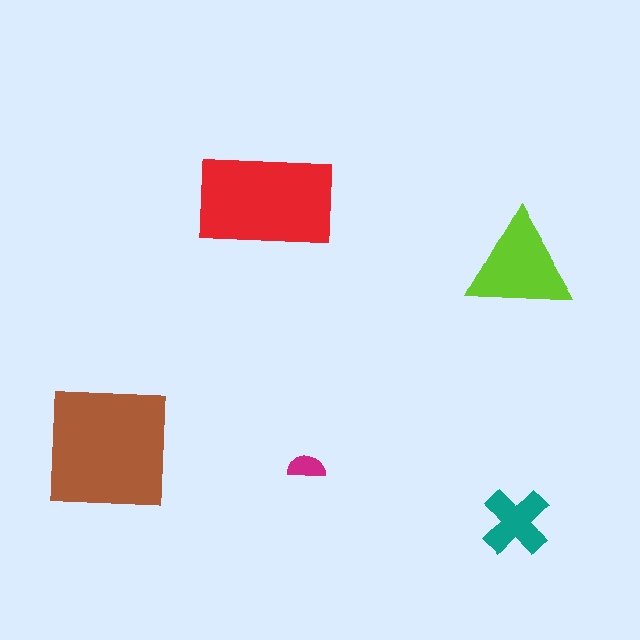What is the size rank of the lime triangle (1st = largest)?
3rd.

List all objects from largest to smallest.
The brown square, the red rectangle, the lime triangle, the teal cross, the magenta semicircle.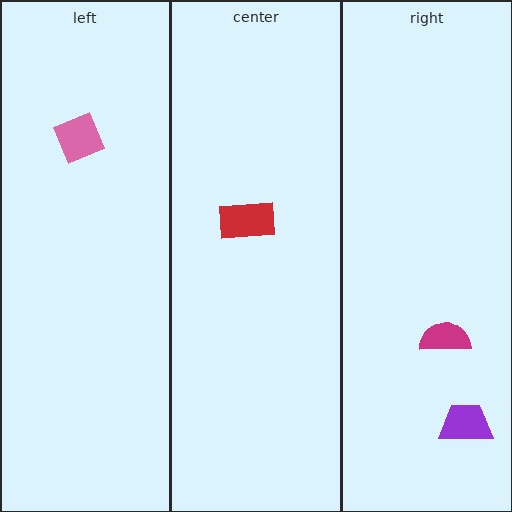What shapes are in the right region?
The purple trapezoid, the magenta semicircle.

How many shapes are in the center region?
1.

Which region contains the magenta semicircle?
The right region.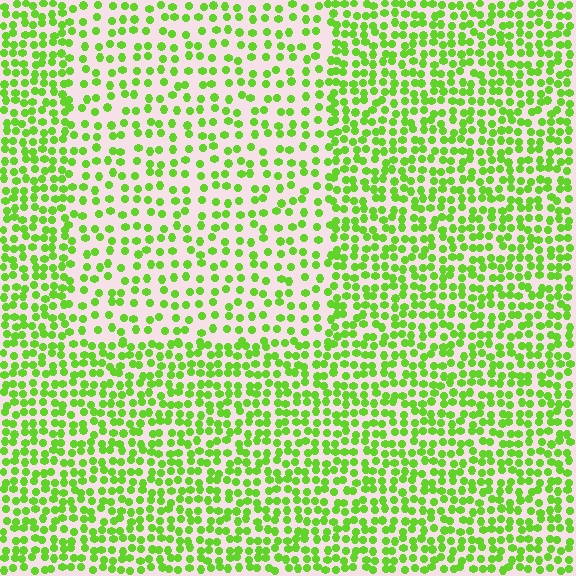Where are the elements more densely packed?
The elements are more densely packed outside the rectangle boundary.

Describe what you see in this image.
The image contains small lime elements arranged at two different densities. A rectangle-shaped region is visible where the elements are less densely packed than the surrounding area.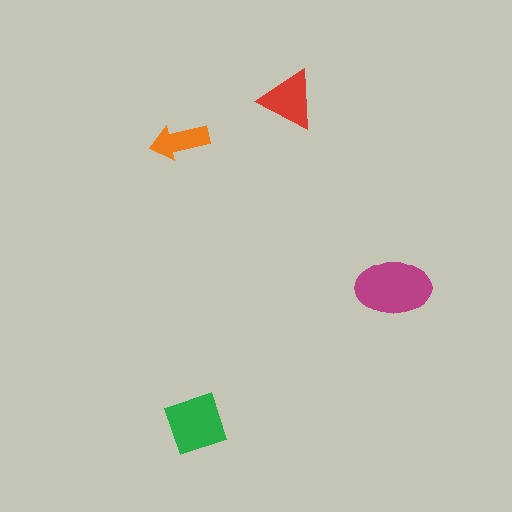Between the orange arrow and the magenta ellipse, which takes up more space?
The magenta ellipse.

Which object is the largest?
The magenta ellipse.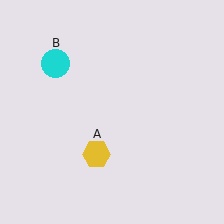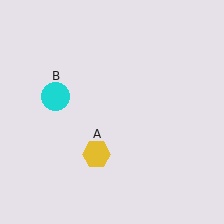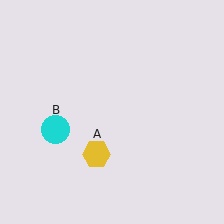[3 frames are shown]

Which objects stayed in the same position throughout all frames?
Yellow hexagon (object A) remained stationary.